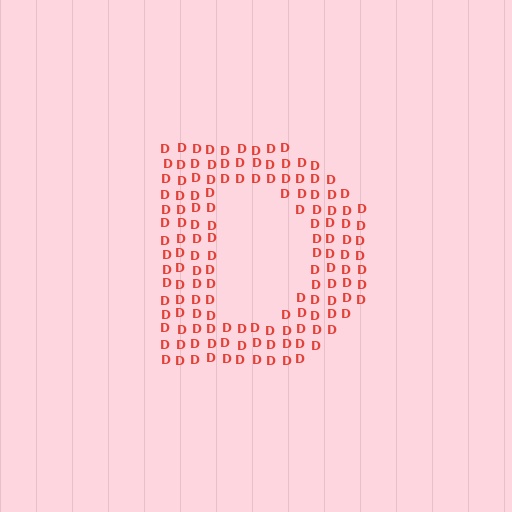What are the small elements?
The small elements are letter D's.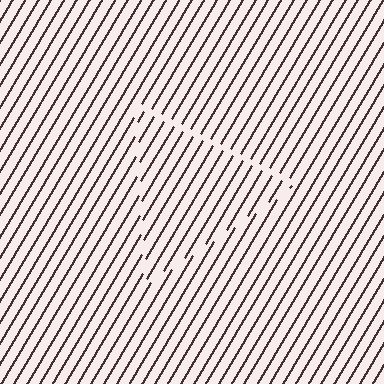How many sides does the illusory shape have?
3 sides — the line-ends trace a triangle.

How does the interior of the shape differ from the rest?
The interior of the shape contains the same grating, shifted by half a period — the contour is defined by the phase discontinuity where line-ends from the inner and outer gratings abut.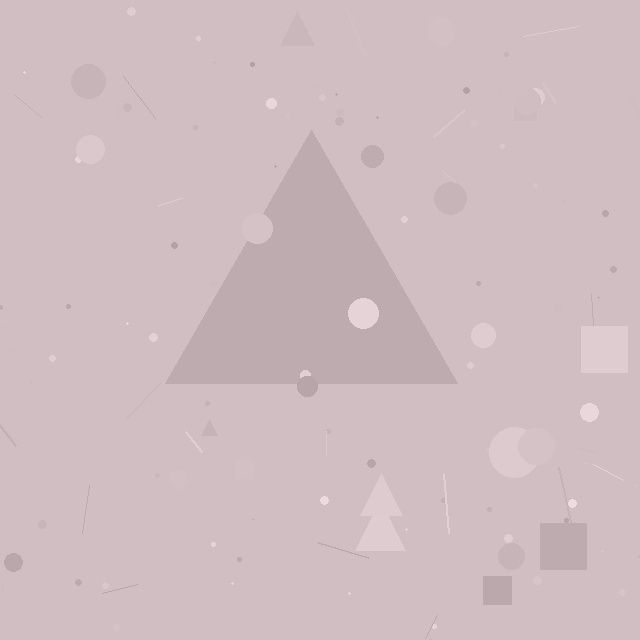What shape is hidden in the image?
A triangle is hidden in the image.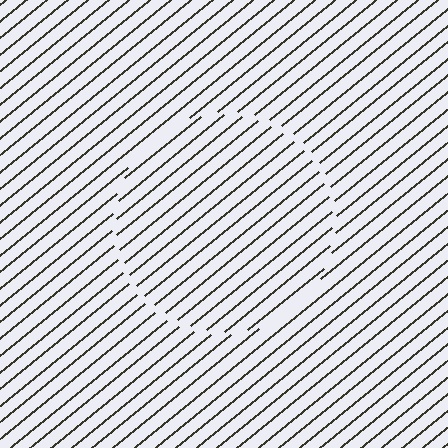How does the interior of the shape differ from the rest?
The interior of the shape contains the same grating, shifted by half a period — the contour is defined by the phase discontinuity where line-ends from the inner and outer gratings abut.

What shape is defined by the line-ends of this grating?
An illusory circle. The interior of the shape contains the same grating, shifted by half a period — the contour is defined by the phase discontinuity where line-ends from the inner and outer gratings abut.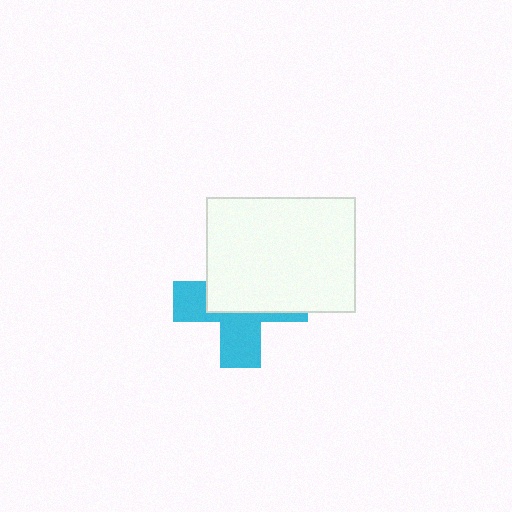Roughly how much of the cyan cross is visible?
A small part of it is visible (roughly 43%).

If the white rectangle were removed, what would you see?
You would see the complete cyan cross.